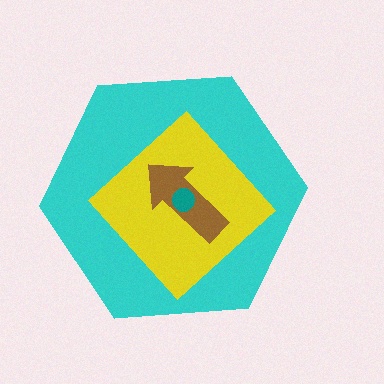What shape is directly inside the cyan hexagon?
The yellow diamond.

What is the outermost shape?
The cyan hexagon.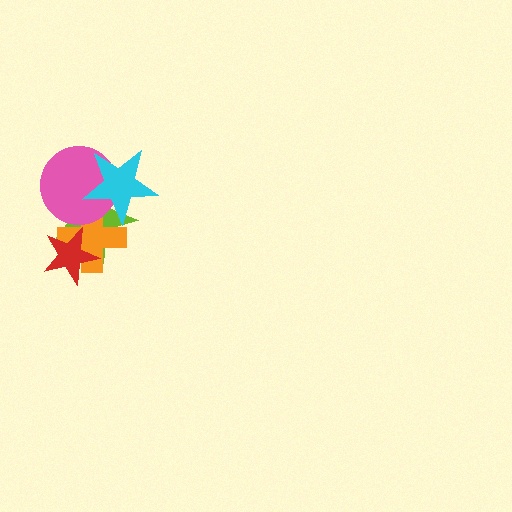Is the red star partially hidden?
No, no other shape covers it.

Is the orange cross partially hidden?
Yes, it is partially covered by another shape.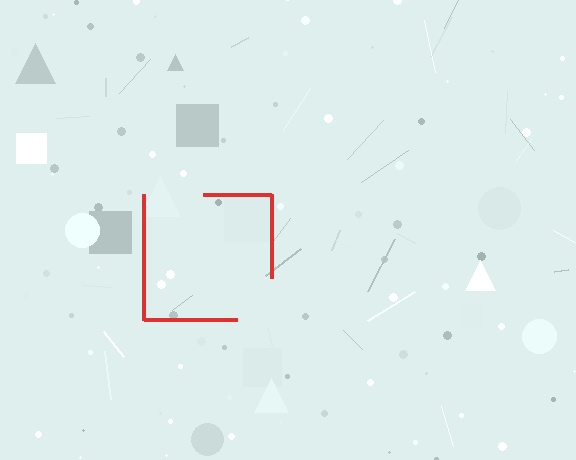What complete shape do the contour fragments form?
The contour fragments form a square.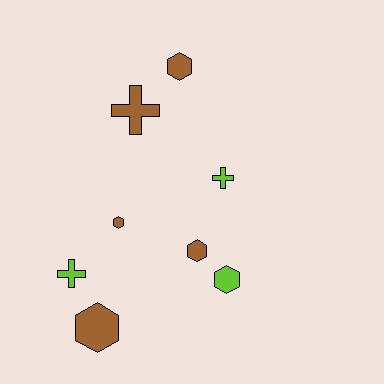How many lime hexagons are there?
There is 1 lime hexagon.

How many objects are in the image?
There are 8 objects.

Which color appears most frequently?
Brown, with 5 objects.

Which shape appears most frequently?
Hexagon, with 5 objects.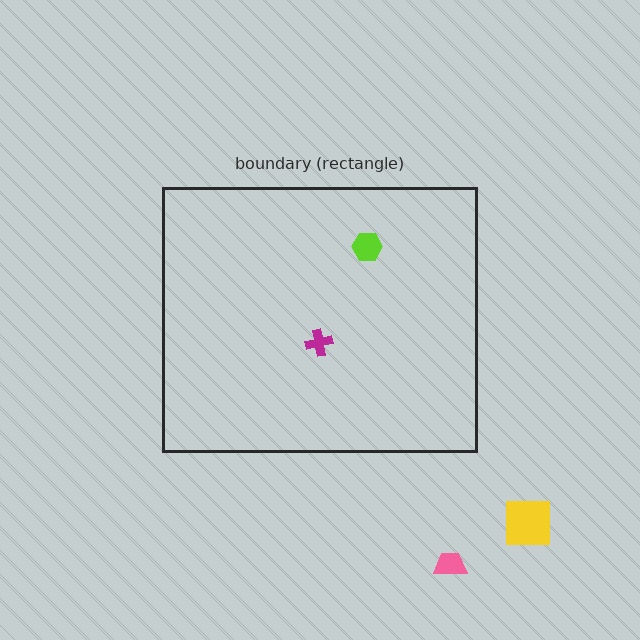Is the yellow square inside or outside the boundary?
Outside.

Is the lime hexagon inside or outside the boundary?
Inside.